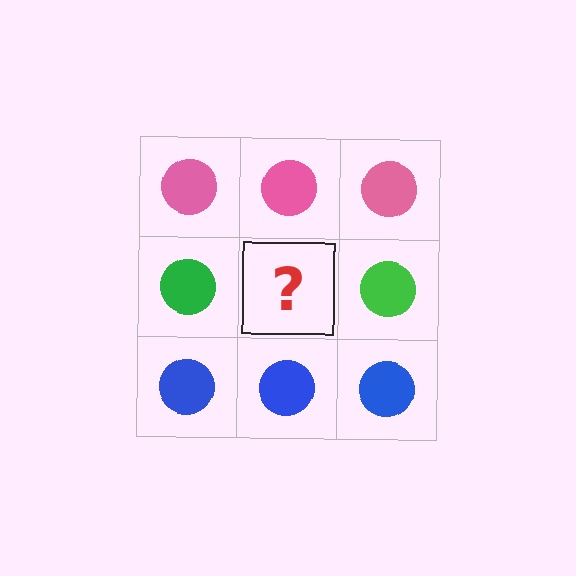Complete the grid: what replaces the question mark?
The question mark should be replaced with a green circle.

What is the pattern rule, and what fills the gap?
The rule is that each row has a consistent color. The gap should be filled with a green circle.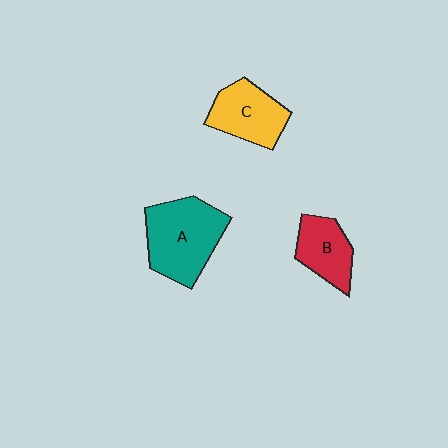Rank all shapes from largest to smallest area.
From largest to smallest: A (teal), C (yellow), B (red).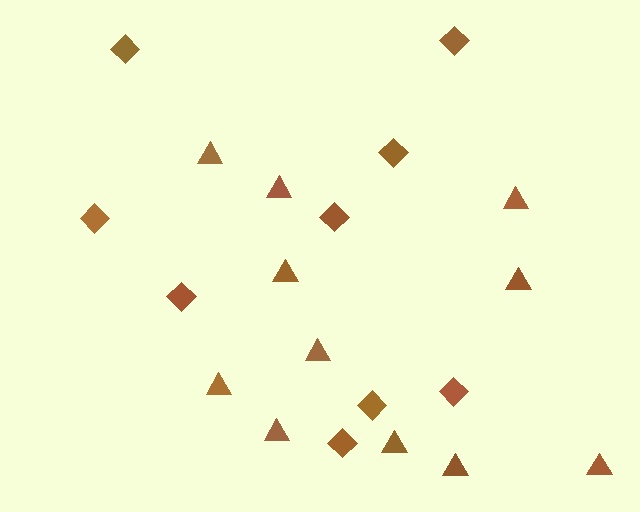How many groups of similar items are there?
There are 2 groups: one group of triangles (11) and one group of diamonds (9).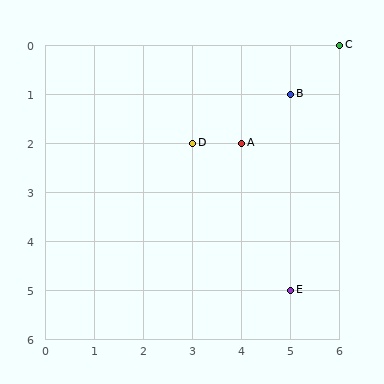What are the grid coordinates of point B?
Point B is at grid coordinates (5, 1).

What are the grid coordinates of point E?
Point E is at grid coordinates (5, 5).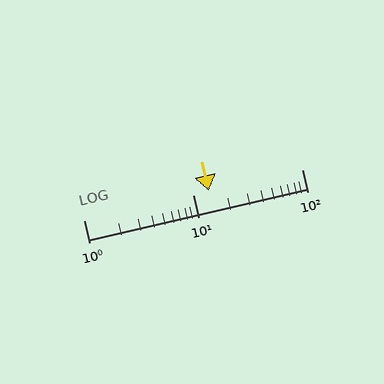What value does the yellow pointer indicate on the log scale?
The pointer indicates approximately 14.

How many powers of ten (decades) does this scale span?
The scale spans 2 decades, from 1 to 100.